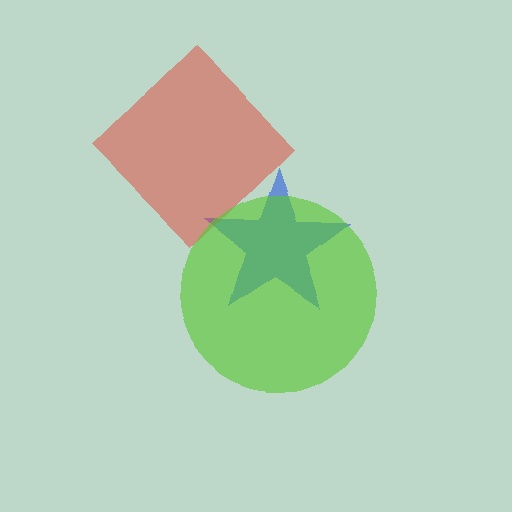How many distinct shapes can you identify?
There are 3 distinct shapes: a blue star, a red diamond, a lime circle.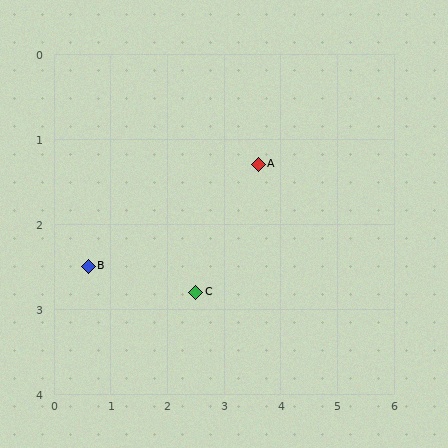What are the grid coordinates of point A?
Point A is at approximately (3.6, 1.3).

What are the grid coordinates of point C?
Point C is at approximately (2.5, 2.8).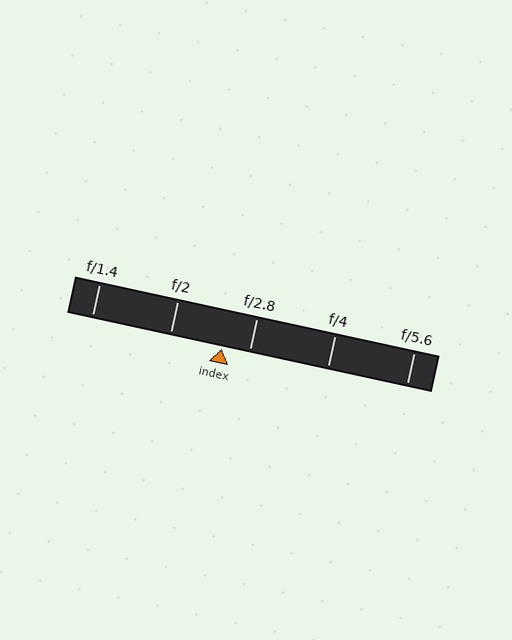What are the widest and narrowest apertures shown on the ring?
The widest aperture shown is f/1.4 and the narrowest is f/5.6.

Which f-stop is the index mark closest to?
The index mark is closest to f/2.8.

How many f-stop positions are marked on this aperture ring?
There are 5 f-stop positions marked.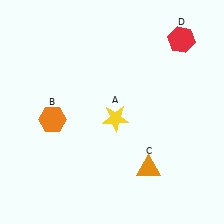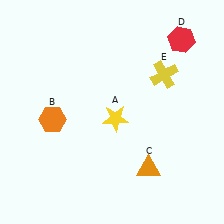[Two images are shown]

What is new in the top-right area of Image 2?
A yellow cross (E) was added in the top-right area of Image 2.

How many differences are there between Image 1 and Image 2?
There is 1 difference between the two images.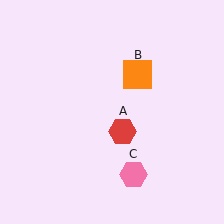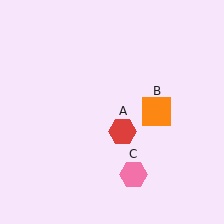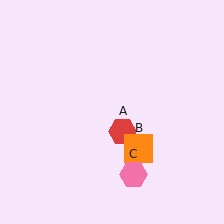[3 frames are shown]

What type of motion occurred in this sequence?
The orange square (object B) rotated clockwise around the center of the scene.